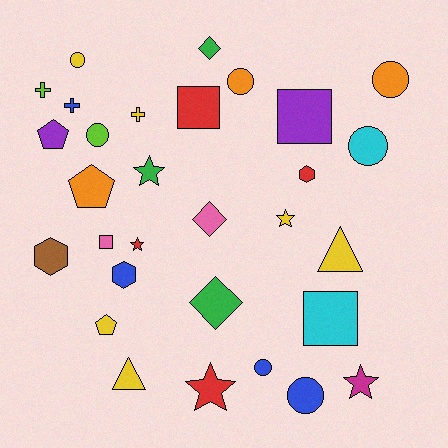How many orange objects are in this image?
There are 3 orange objects.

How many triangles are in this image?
There are 2 triangles.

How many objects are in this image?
There are 30 objects.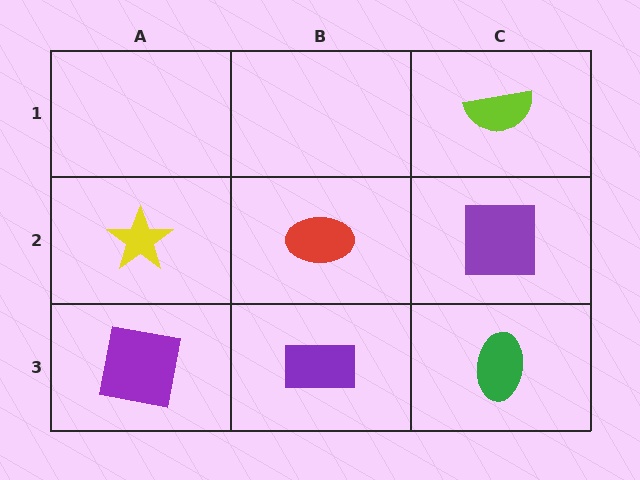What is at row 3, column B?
A purple rectangle.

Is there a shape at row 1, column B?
No, that cell is empty.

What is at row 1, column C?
A lime semicircle.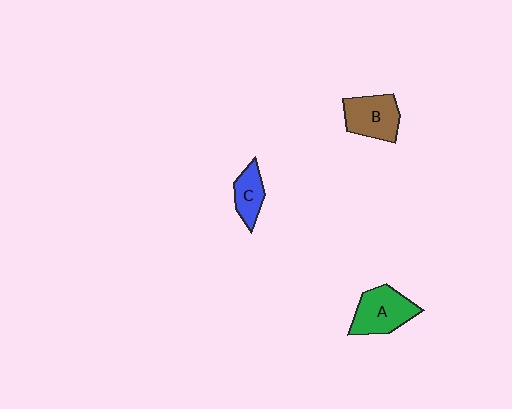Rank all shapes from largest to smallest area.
From largest to smallest: A (green), B (brown), C (blue).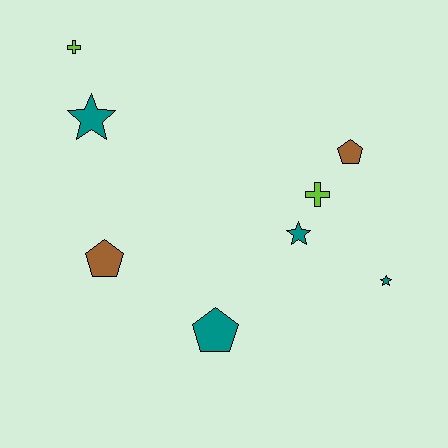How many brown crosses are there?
There are no brown crosses.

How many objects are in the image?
There are 8 objects.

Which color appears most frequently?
Teal, with 4 objects.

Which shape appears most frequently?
Pentagon, with 3 objects.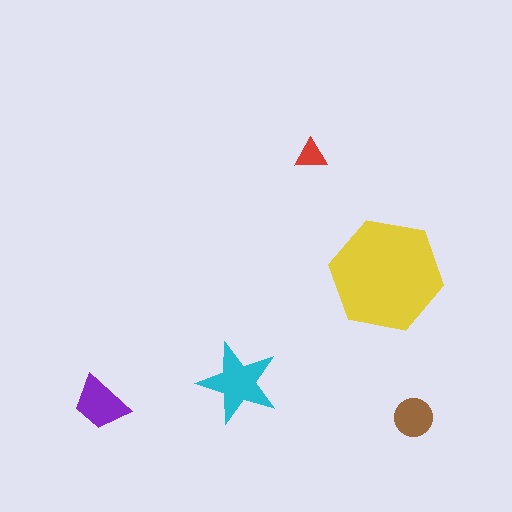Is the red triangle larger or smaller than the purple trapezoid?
Smaller.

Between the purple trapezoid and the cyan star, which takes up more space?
The cyan star.